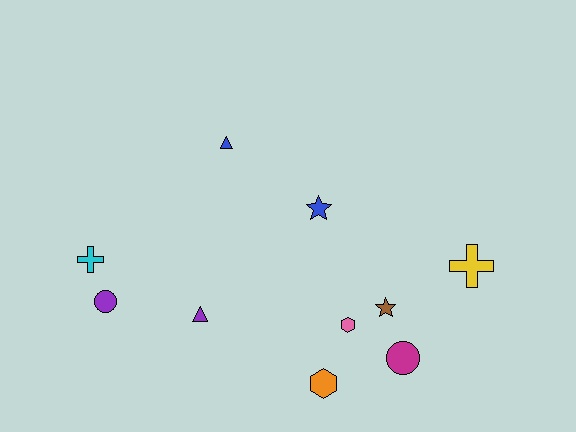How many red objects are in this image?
There are no red objects.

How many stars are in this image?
There are 2 stars.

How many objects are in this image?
There are 10 objects.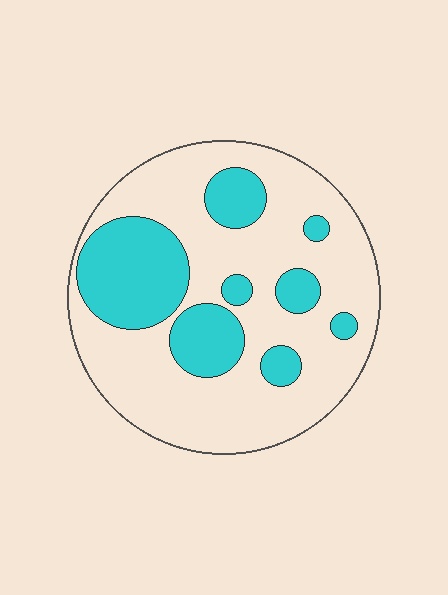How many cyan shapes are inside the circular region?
8.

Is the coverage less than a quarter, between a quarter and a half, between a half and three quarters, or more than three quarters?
Between a quarter and a half.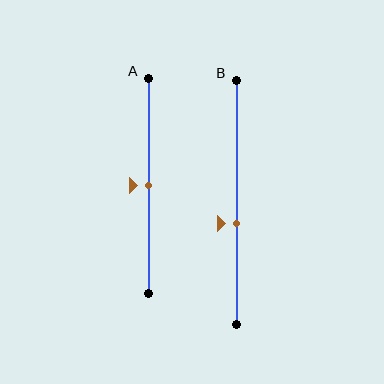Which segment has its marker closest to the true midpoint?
Segment A has its marker closest to the true midpoint.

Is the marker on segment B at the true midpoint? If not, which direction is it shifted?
No, the marker on segment B is shifted downward by about 9% of the segment length.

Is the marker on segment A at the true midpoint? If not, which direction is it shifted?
Yes, the marker on segment A is at the true midpoint.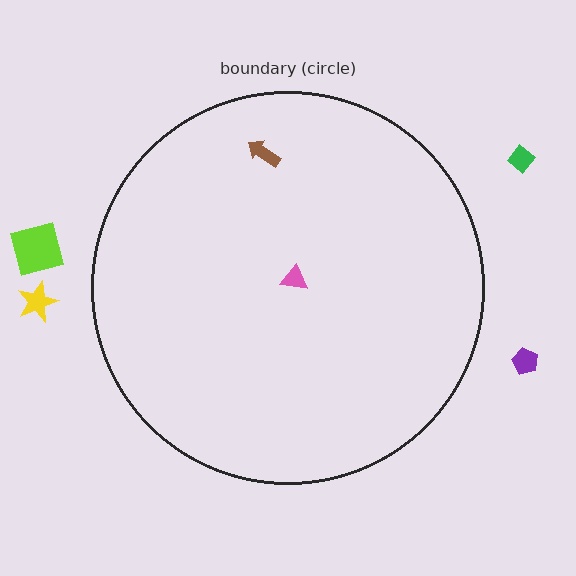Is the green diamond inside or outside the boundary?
Outside.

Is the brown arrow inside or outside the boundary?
Inside.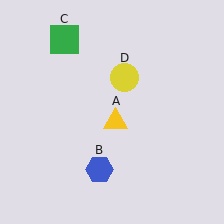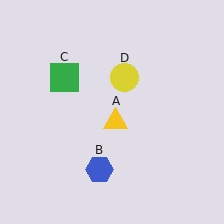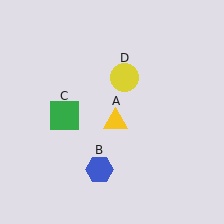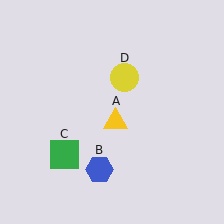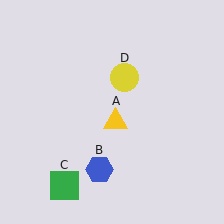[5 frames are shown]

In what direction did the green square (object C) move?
The green square (object C) moved down.